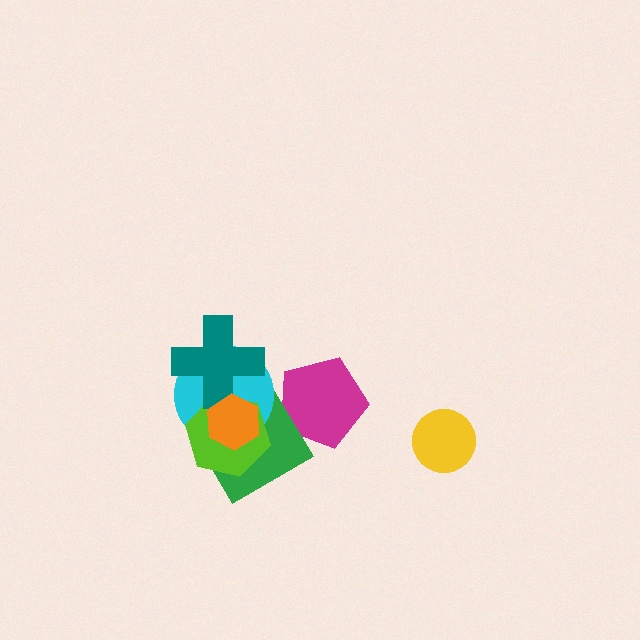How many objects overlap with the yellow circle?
0 objects overlap with the yellow circle.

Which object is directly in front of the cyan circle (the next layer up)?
The lime hexagon is directly in front of the cyan circle.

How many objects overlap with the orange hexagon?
4 objects overlap with the orange hexagon.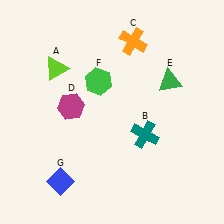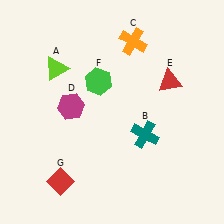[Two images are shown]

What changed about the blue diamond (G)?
In Image 1, G is blue. In Image 2, it changed to red.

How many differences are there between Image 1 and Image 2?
There are 2 differences between the two images.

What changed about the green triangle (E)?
In Image 1, E is green. In Image 2, it changed to red.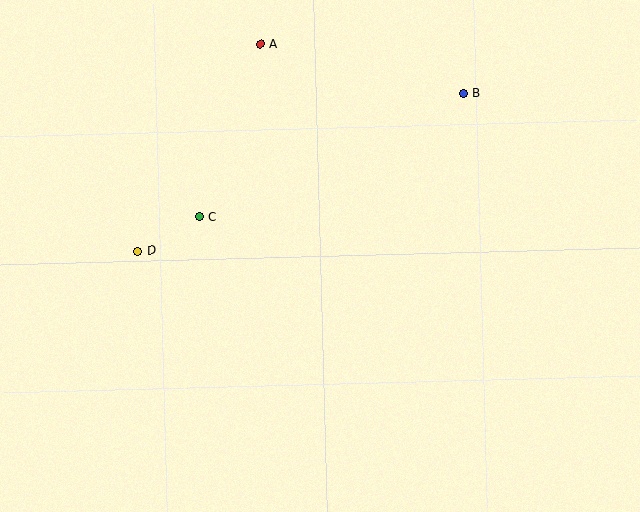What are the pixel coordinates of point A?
Point A is at (260, 44).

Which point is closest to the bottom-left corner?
Point D is closest to the bottom-left corner.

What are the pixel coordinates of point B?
Point B is at (463, 94).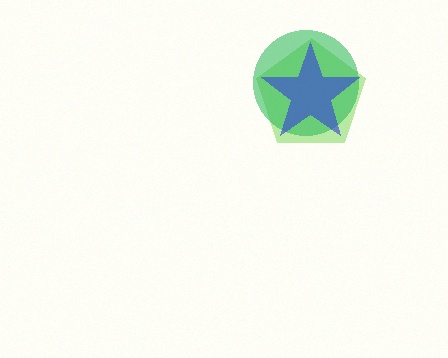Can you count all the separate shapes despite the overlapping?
Yes, there are 3 separate shapes.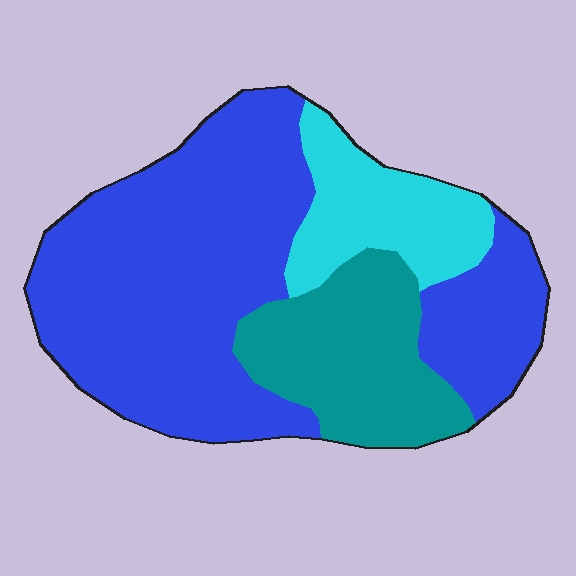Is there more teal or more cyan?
Teal.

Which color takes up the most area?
Blue, at roughly 60%.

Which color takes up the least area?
Cyan, at roughly 15%.